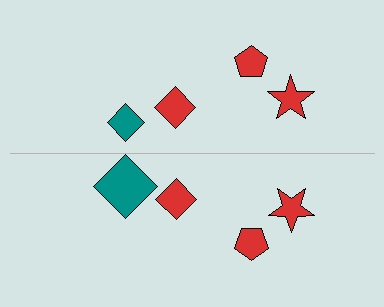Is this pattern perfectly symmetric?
No, the pattern is not perfectly symmetric. The teal diamond on the bottom side has a different size than its mirror counterpart.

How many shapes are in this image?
There are 8 shapes in this image.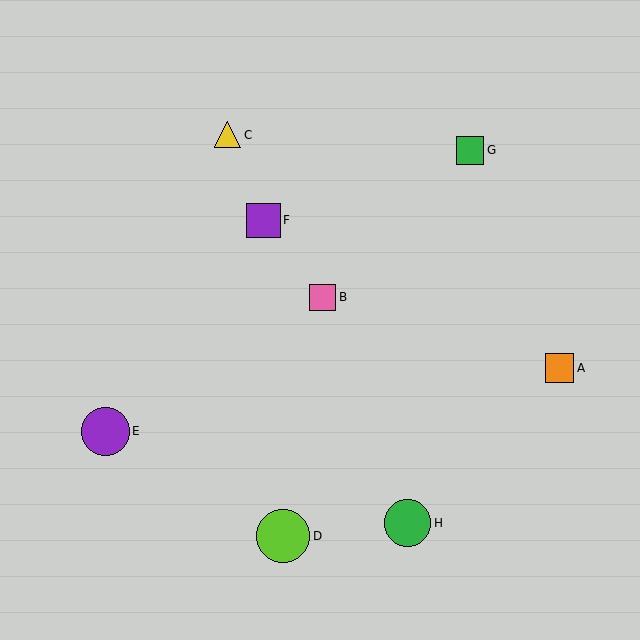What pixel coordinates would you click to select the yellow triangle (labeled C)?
Click at (228, 135) to select the yellow triangle C.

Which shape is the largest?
The lime circle (labeled D) is the largest.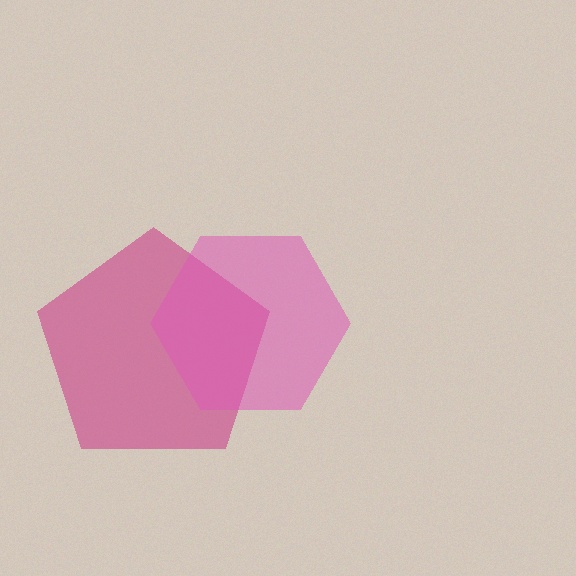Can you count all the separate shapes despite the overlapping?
Yes, there are 2 separate shapes.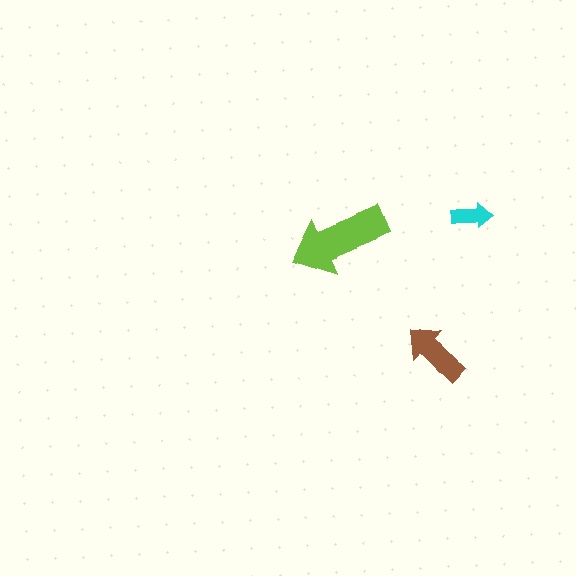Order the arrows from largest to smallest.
the lime one, the brown one, the cyan one.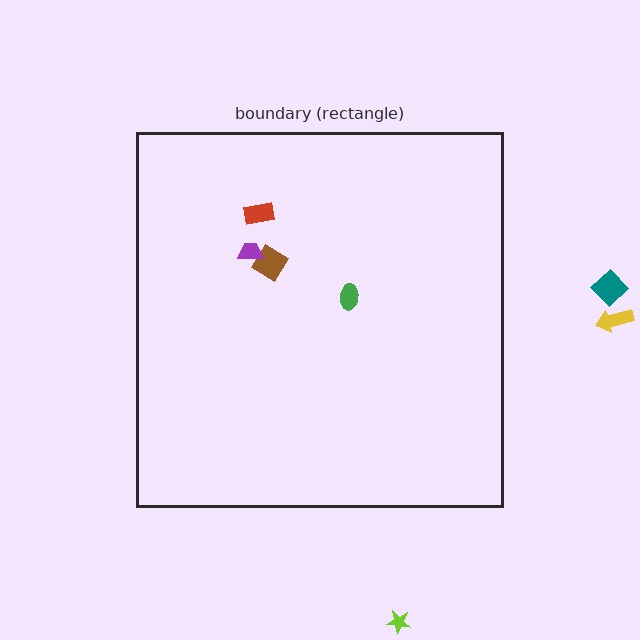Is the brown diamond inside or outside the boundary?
Inside.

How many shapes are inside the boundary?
4 inside, 3 outside.